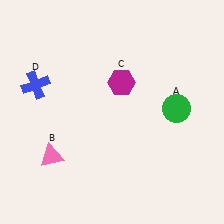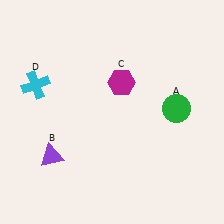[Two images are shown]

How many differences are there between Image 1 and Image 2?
There are 2 differences between the two images.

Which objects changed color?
B changed from pink to purple. D changed from blue to cyan.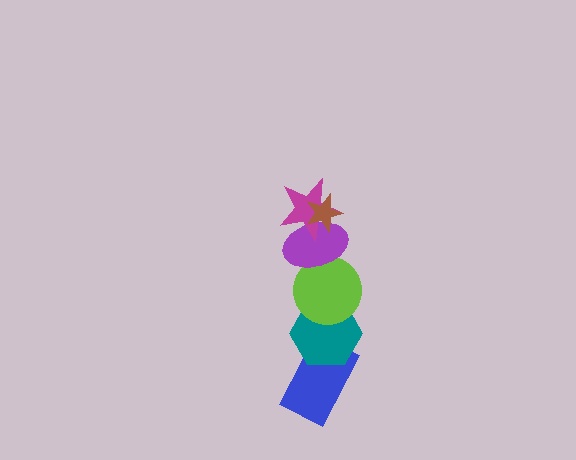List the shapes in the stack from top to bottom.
From top to bottom: the brown star, the magenta star, the purple ellipse, the lime circle, the teal hexagon, the blue rectangle.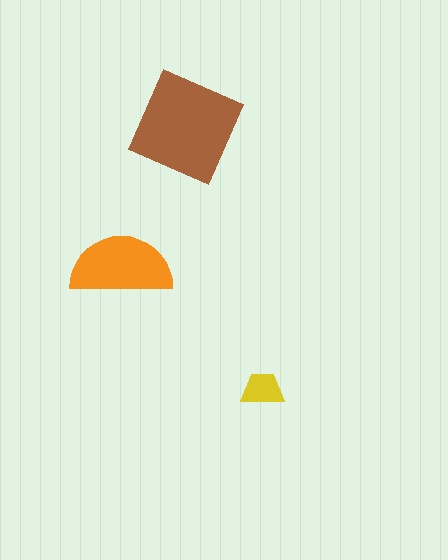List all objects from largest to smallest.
The brown diamond, the orange semicircle, the yellow trapezoid.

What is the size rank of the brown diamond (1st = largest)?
1st.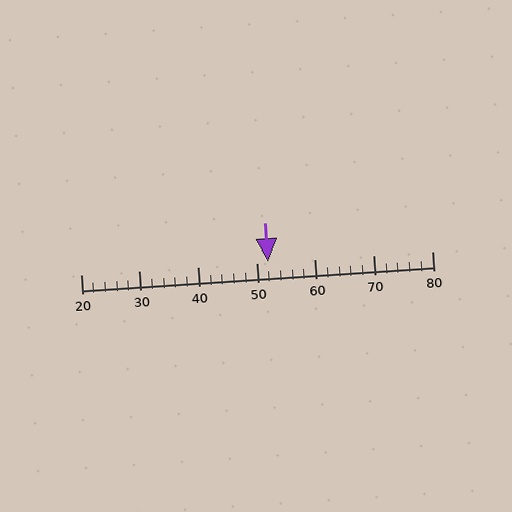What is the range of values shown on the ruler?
The ruler shows values from 20 to 80.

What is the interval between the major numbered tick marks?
The major tick marks are spaced 10 units apart.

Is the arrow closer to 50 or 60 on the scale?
The arrow is closer to 50.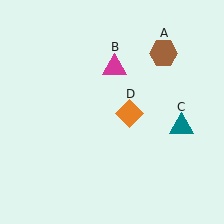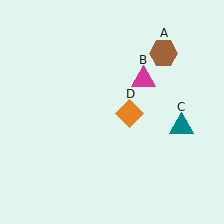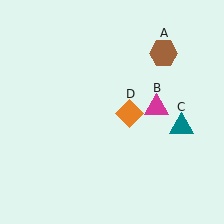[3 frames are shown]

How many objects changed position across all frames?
1 object changed position: magenta triangle (object B).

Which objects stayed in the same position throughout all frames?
Brown hexagon (object A) and teal triangle (object C) and orange diamond (object D) remained stationary.